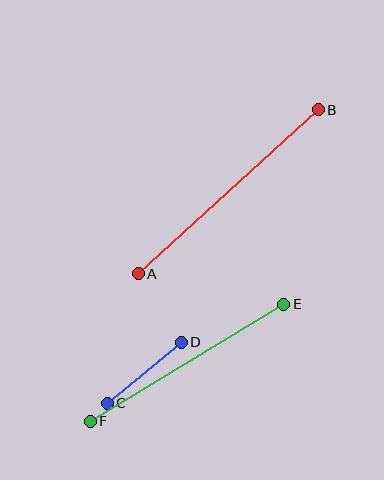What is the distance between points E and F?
The distance is approximately 226 pixels.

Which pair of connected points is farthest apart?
Points A and B are farthest apart.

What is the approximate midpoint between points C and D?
The midpoint is at approximately (144, 373) pixels.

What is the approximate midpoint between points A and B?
The midpoint is at approximately (228, 192) pixels.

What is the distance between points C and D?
The distance is approximately 96 pixels.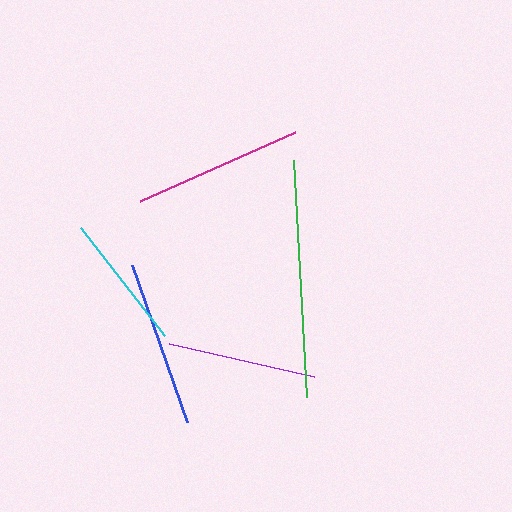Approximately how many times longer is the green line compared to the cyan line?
The green line is approximately 1.7 times the length of the cyan line.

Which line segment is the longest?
The green line is the longest at approximately 237 pixels.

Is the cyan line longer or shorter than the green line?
The green line is longer than the cyan line.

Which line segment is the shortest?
The cyan line is the shortest at approximately 137 pixels.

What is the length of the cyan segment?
The cyan segment is approximately 137 pixels long.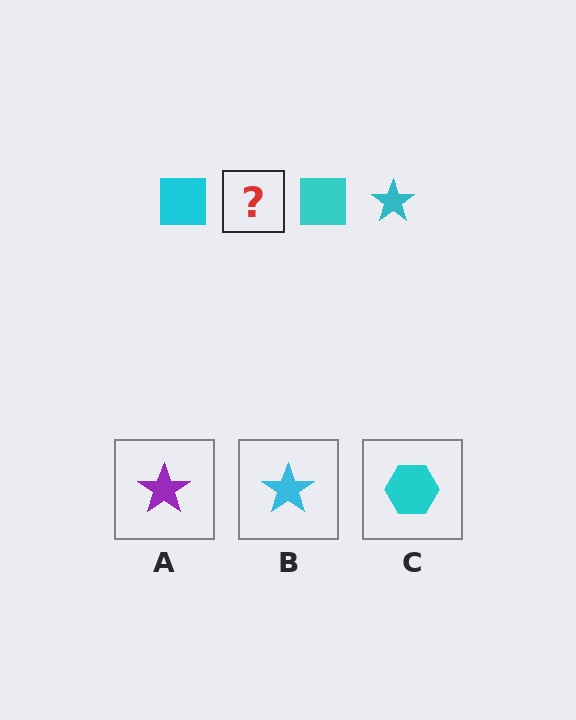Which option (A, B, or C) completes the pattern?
B.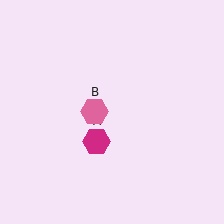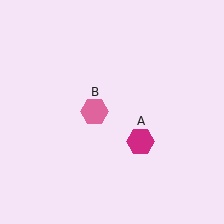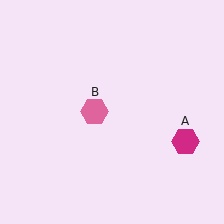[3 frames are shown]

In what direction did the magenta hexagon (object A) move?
The magenta hexagon (object A) moved right.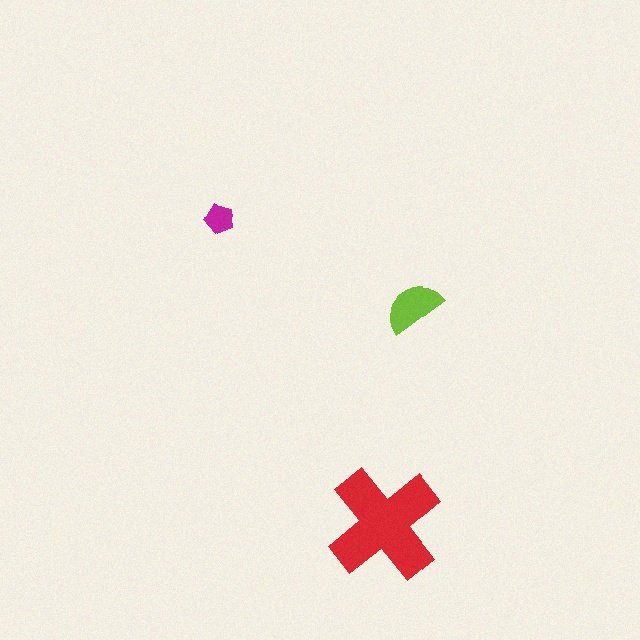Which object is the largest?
The red cross.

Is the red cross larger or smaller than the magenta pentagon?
Larger.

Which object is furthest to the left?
The magenta pentagon is leftmost.